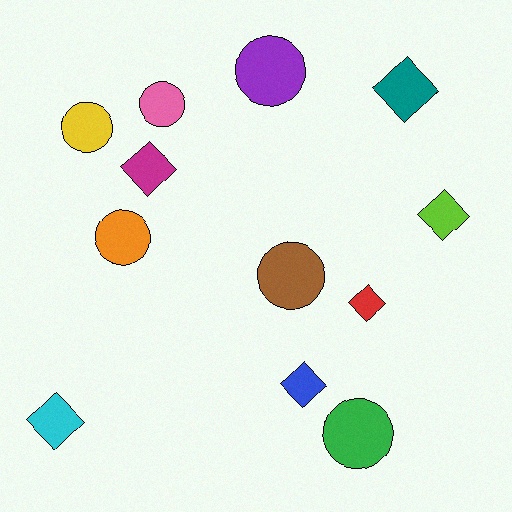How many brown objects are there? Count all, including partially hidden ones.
There is 1 brown object.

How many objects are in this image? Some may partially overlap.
There are 12 objects.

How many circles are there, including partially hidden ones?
There are 6 circles.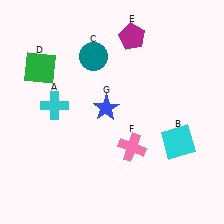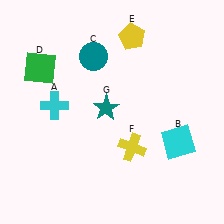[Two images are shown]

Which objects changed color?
E changed from magenta to yellow. F changed from pink to yellow. G changed from blue to teal.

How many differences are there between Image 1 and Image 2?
There are 3 differences between the two images.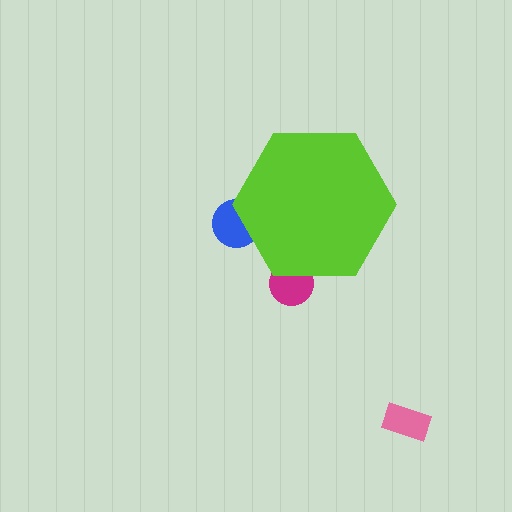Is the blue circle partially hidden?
Yes, the blue circle is partially hidden behind the lime hexagon.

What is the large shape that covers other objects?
A lime hexagon.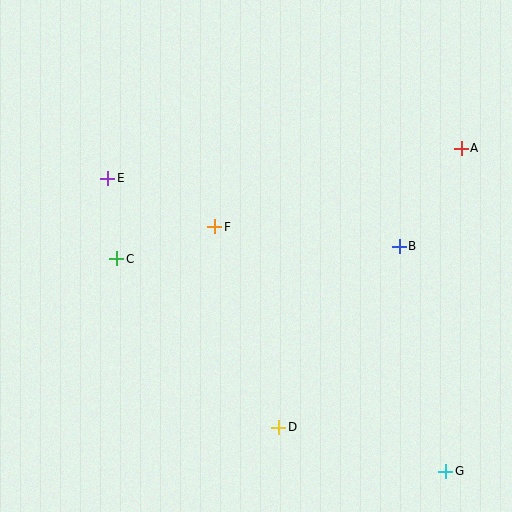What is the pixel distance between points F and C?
The distance between F and C is 103 pixels.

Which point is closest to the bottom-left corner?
Point C is closest to the bottom-left corner.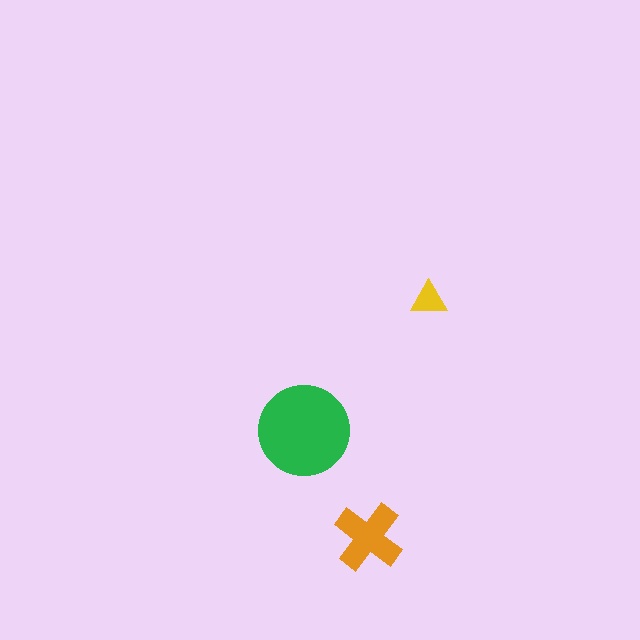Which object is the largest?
The green circle.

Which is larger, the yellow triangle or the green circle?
The green circle.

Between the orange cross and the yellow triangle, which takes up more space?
The orange cross.